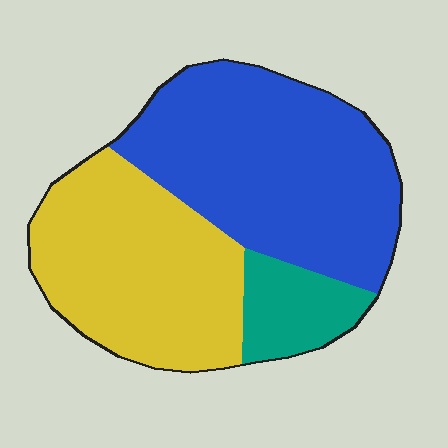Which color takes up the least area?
Teal, at roughly 10%.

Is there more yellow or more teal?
Yellow.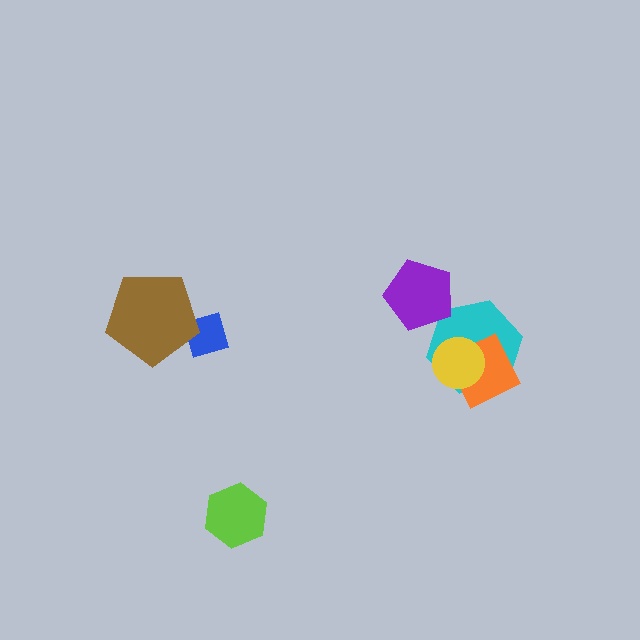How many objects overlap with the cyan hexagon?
3 objects overlap with the cyan hexagon.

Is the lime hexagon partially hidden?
No, no other shape covers it.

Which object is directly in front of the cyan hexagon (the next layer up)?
The purple pentagon is directly in front of the cyan hexagon.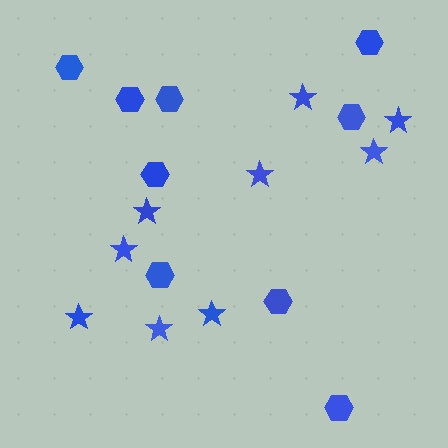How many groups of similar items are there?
There are 2 groups: one group of hexagons (9) and one group of stars (9).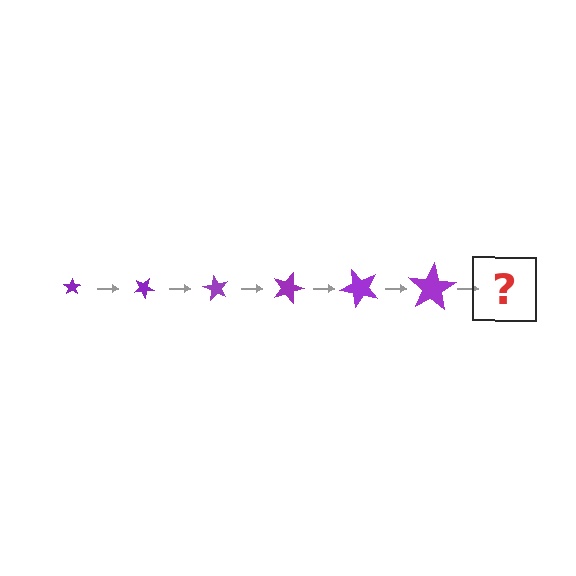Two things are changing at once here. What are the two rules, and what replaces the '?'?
The two rules are that the star grows larger each step and it rotates 30 degrees each step. The '?' should be a star, larger than the previous one and rotated 180 degrees from the start.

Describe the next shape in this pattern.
It should be a star, larger than the previous one and rotated 180 degrees from the start.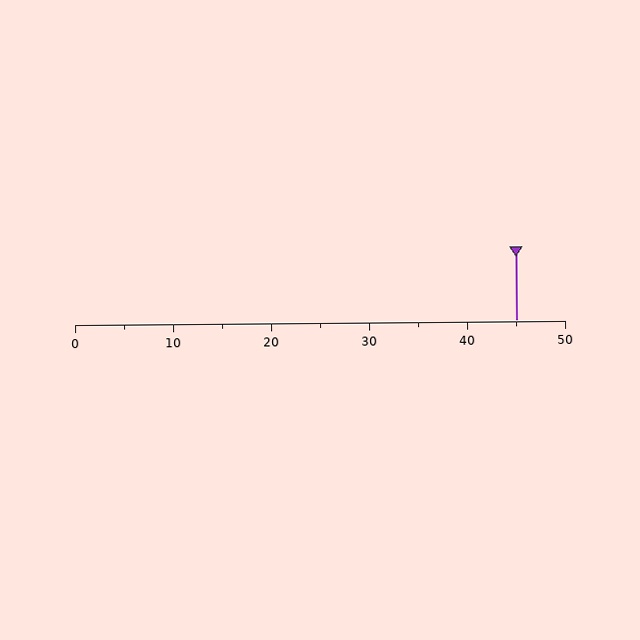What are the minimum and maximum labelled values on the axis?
The axis runs from 0 to 50.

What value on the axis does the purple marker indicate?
The marker indicates approximately 45.